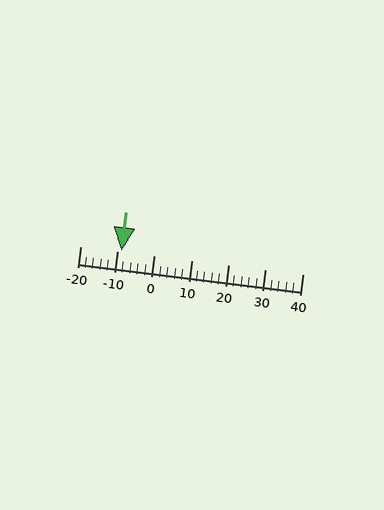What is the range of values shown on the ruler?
The ruler shows values from -20 to 40.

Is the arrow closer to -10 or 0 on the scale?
The arrow is closer to -10.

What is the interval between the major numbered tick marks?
The major tick marks are spaced 10 units apart.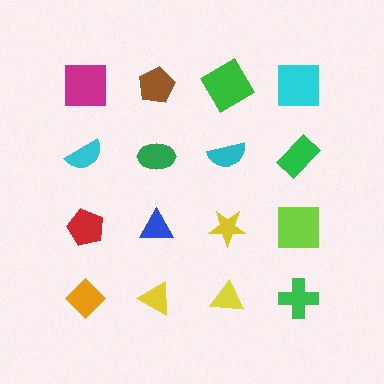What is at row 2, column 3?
A cyan semicircle.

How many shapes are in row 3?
4 shapes.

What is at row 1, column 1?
A magenta square.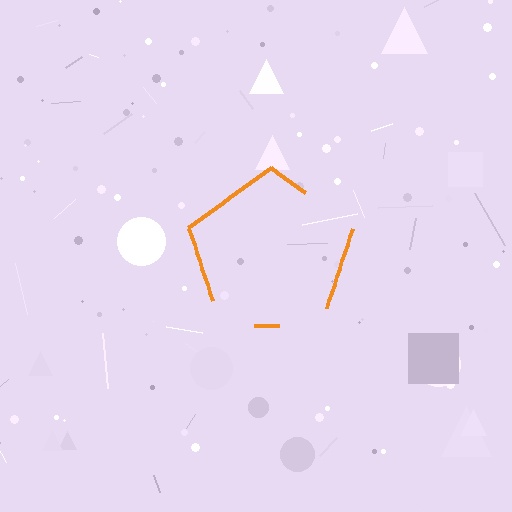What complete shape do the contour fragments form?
The contour fragments form a pentagon.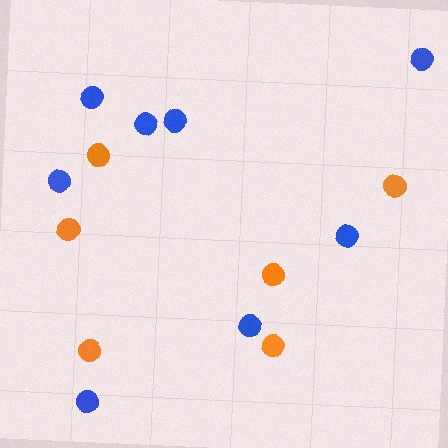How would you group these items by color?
There are 2 groups: one group of orange circles (6) and one group of blue circles (8).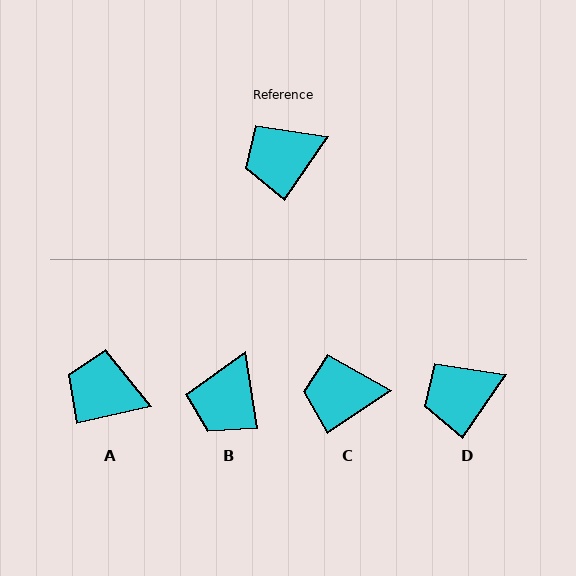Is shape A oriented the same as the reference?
No, it is off by about 43 degrees.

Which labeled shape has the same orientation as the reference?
D.